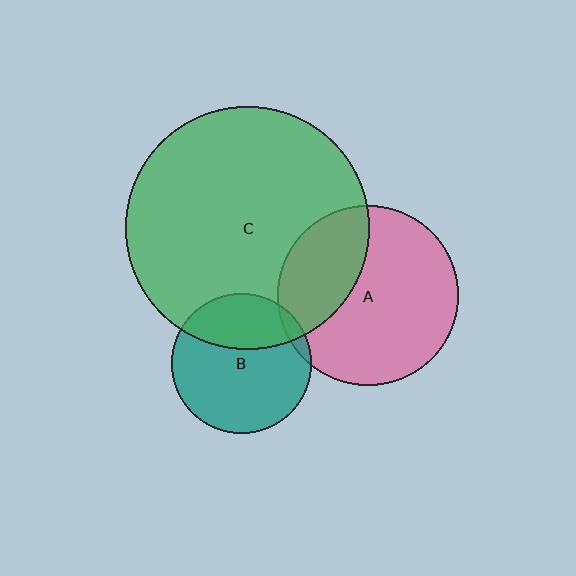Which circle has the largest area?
Circle C (green).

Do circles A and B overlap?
Yes.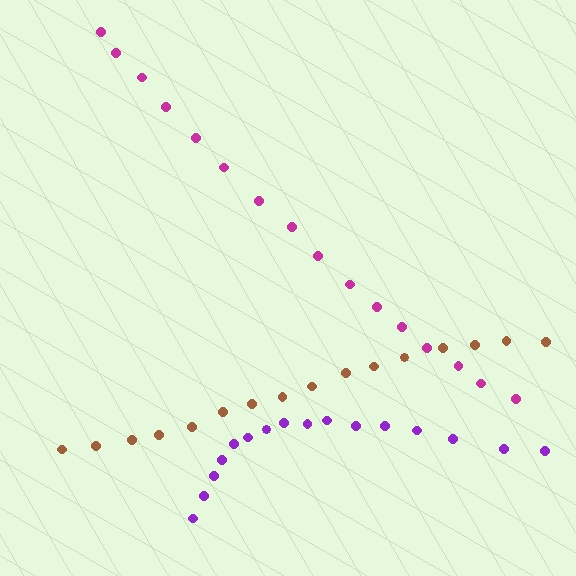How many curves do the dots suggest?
There are 3 distinct paths.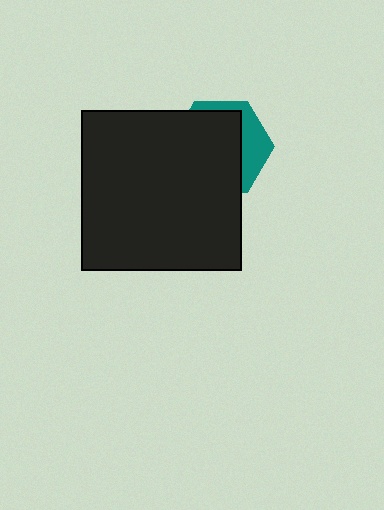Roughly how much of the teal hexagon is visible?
A small part of it is visible (roughly 30%).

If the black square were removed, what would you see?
You would see the complete teal hexagon.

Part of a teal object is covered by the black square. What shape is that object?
It is a hexagon.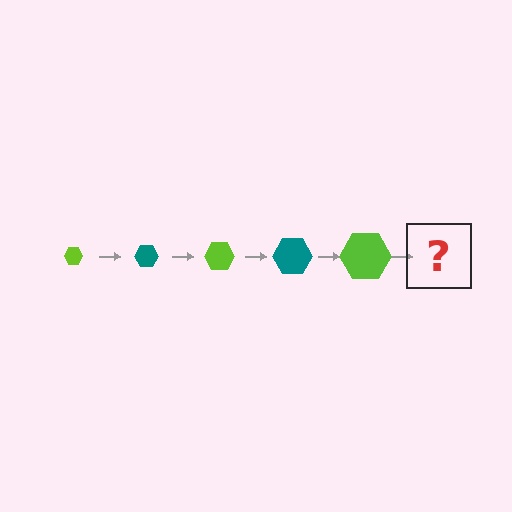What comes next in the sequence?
The next element should be a teal hexagon, larger than the previous one.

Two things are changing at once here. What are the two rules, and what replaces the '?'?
The two rules are that the hexagon grows larger each step and the color cycles through lime and teal. The '?' should be a teal hexagon, larger than the previous one.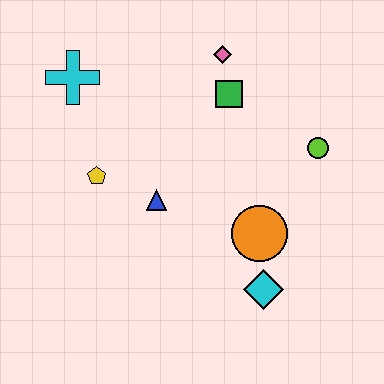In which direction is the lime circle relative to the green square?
The lime circle is to the right of the green square.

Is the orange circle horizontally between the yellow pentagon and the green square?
No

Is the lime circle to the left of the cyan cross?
No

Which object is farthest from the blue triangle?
The lime circle is farthest from the blue triangle.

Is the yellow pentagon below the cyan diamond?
No